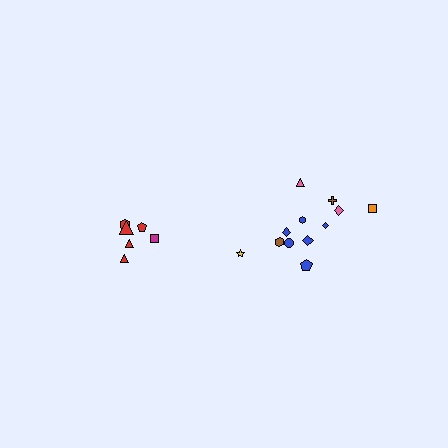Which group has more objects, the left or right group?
The right group.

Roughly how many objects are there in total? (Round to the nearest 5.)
Roughly 20 objects in total.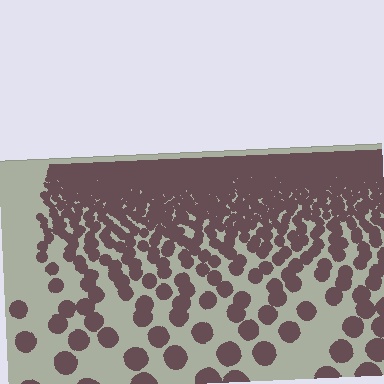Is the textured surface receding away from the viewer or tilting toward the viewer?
The surface is receding away from the viewer. Texture elements get smaller and denser toward the top.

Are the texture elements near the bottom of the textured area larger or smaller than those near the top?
Larger. Near the bottom, elements are closer to the viewer and appear at a bigger on-screen size.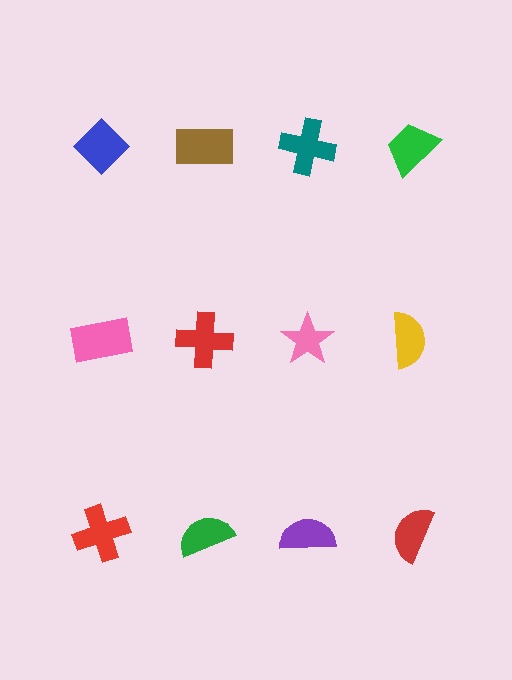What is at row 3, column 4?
A red semicircle.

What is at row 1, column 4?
A green trapezoid.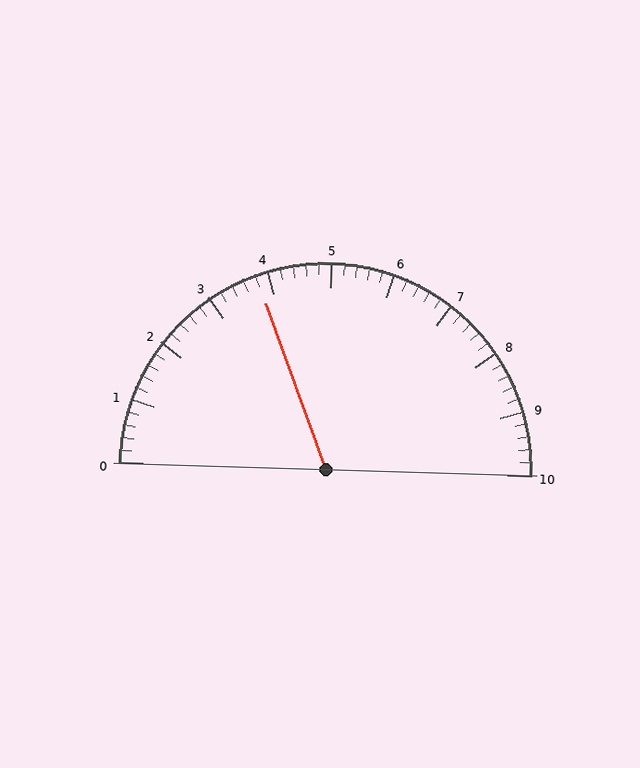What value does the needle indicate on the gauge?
The needle indicates approximately 3.8.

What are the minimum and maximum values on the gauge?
The gauge ranges from 0 to 10.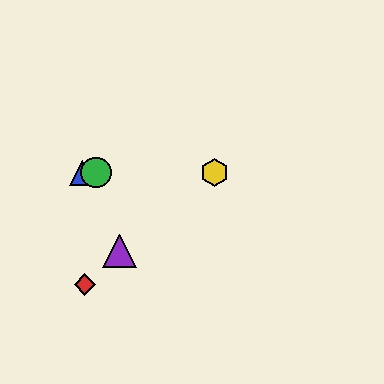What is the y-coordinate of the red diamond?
The red diamond is at y≈285.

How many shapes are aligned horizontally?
3 shapes (the blue triangle, the green circle, the yellow hexagon) are aligned horizontally.